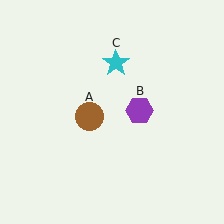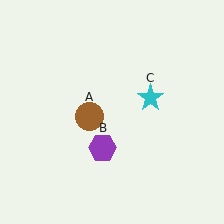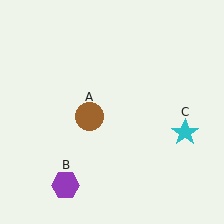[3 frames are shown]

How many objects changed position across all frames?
2 objects changed position: purple hexagon (object B), cyan star (object C).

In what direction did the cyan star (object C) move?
The cyan star (object C) moved down and to the right.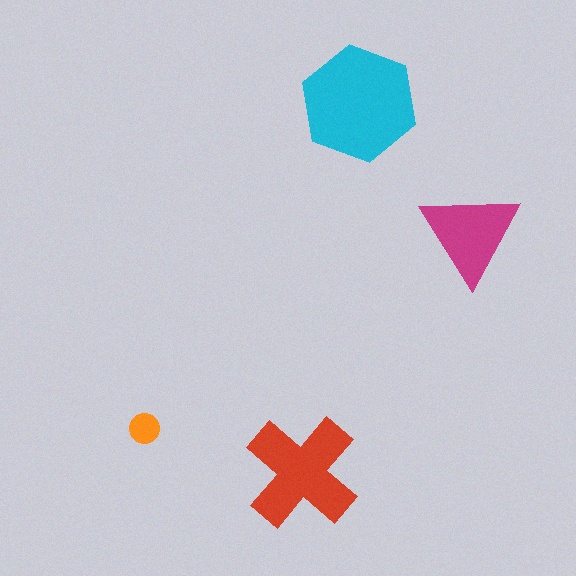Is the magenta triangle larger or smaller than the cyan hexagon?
Smaller.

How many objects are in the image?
There are 4 objects in the image.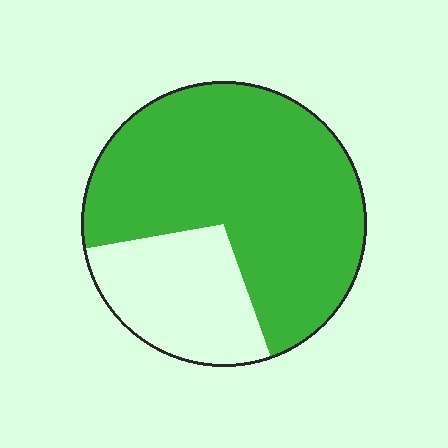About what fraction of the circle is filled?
About three quarters (3/4).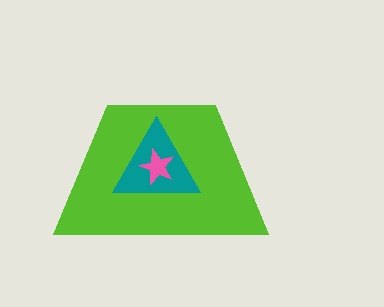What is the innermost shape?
The pink star.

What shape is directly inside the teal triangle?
The pink star.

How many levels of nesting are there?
3.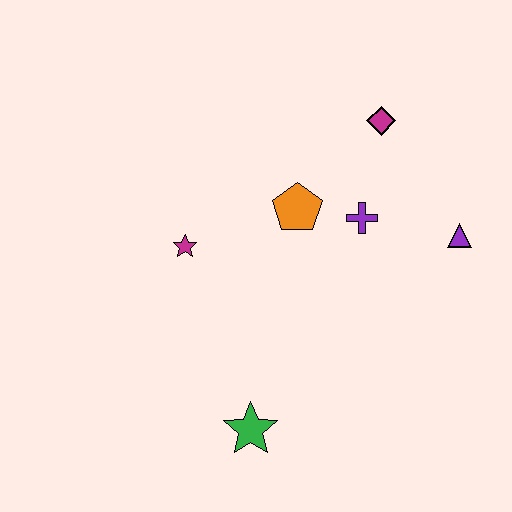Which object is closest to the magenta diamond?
The purple cross is closest to the magenta diamond.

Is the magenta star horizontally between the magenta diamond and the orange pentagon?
No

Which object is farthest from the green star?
The magenta diamond is farthest from the green star.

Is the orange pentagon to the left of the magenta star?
No